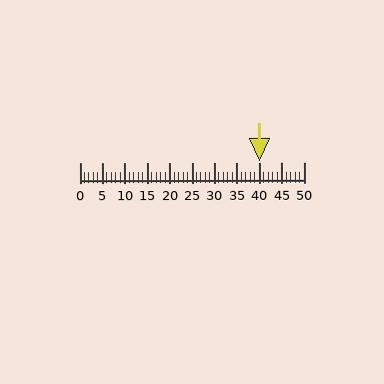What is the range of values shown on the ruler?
The ruler shows values from 0 to 50.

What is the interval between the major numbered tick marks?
The major tick marks are spaced 5 units apart.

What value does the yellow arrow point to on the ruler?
The yellow arrow points to approximately 40.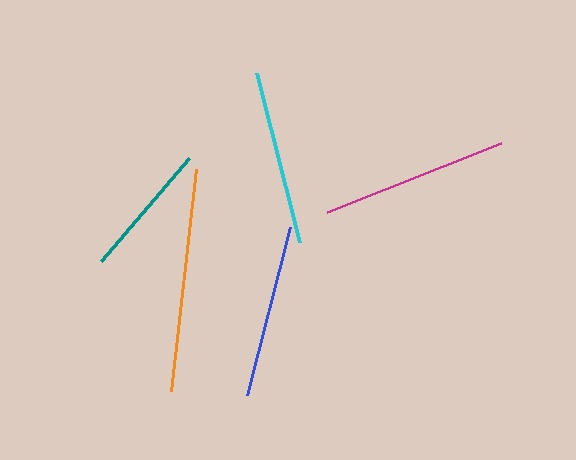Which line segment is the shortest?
The teal line is the shortest at approximately 135 pixels.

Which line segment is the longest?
The orange line is the longest at approximately 224 pixels.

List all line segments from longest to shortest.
From longest to shortest: orange, magenta, cyan, blue, teal.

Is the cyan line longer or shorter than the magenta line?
The magenta line is longer than the cyan line.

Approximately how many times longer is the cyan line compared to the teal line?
The cyan line is approximately 1.3 times the length of the teal line.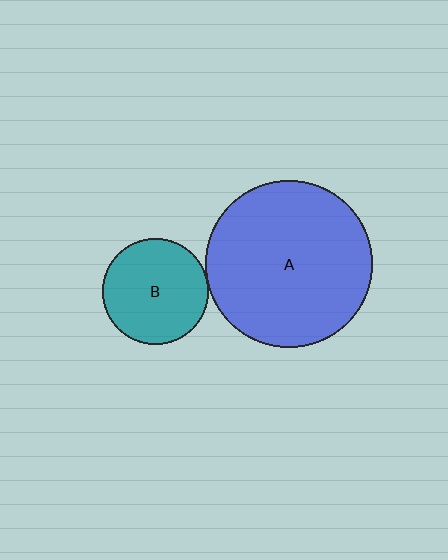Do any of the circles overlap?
No, none of the circles overlap.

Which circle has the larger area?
Circle A (blue).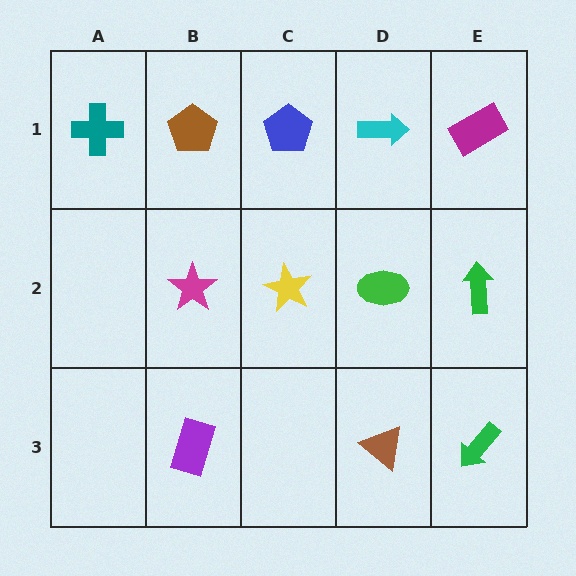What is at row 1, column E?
A magenta rectangle.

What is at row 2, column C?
A yellow star.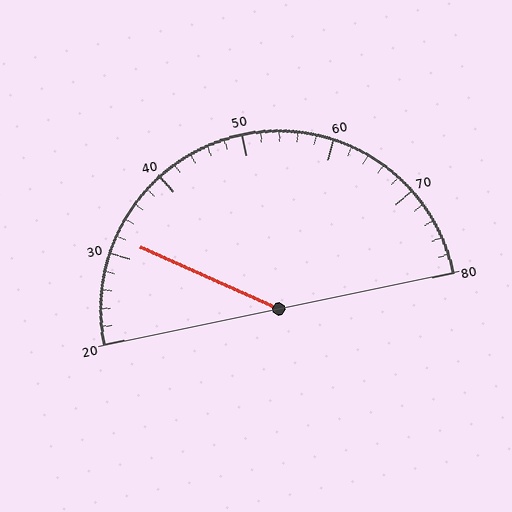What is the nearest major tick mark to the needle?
The nearest major tick mark is 30.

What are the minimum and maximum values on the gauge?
The gauge ranges from 20 to 80.